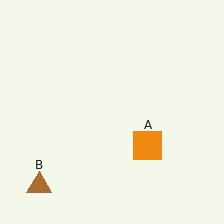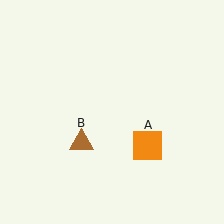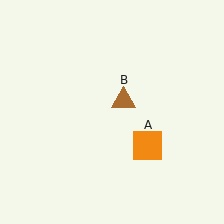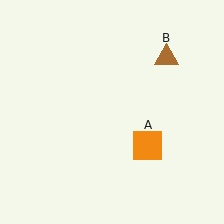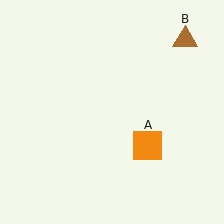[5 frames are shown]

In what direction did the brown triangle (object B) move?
The brown triangle (object B) moved up and to the right.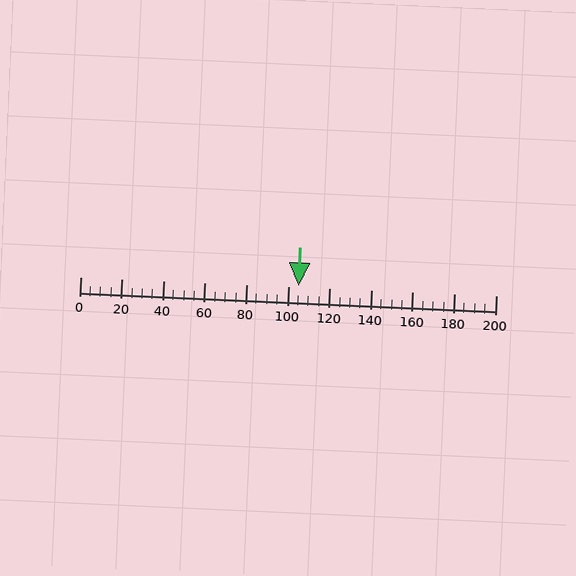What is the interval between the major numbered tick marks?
The major tick marks are spaced 20 units apart.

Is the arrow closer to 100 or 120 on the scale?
The arrow is closer to 100.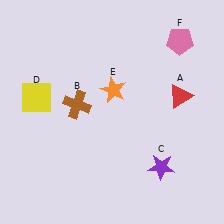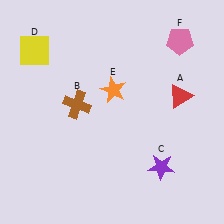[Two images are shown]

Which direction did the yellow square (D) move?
The yellow square (D) moved up.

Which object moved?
The yellow square (D) moved up.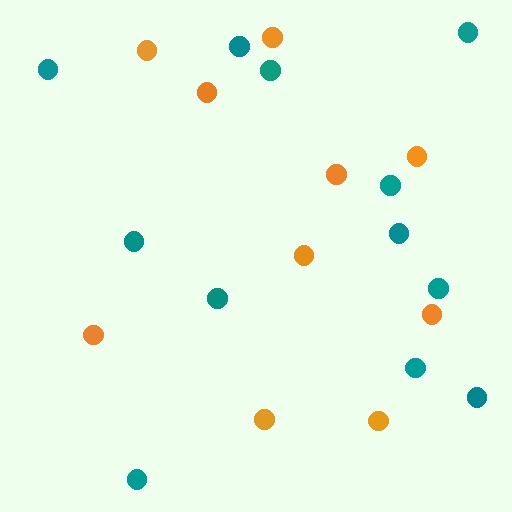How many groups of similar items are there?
There are 2 groups: one group of teal circles (12) and one group of orange circles (10).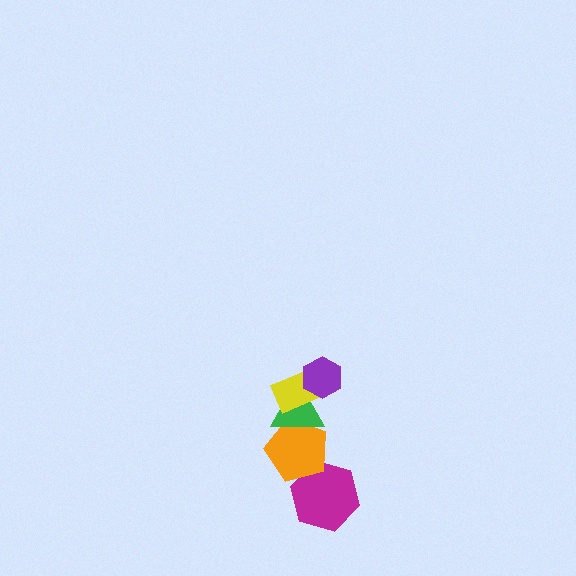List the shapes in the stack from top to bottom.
From top to bottom: the purple hexagon, the yellow rectangle, the green triangle, the orange pentagon, the magenta hexagon.